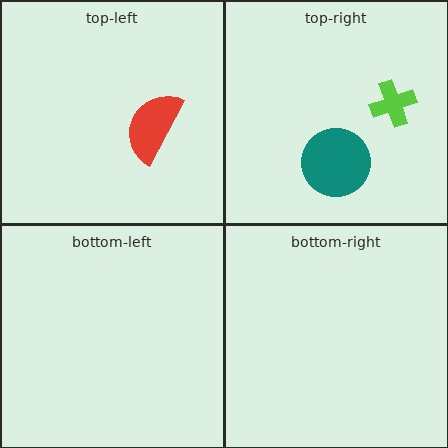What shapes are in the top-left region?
The red semicircle.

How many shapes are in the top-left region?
1.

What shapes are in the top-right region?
The teal circle, the lime cross.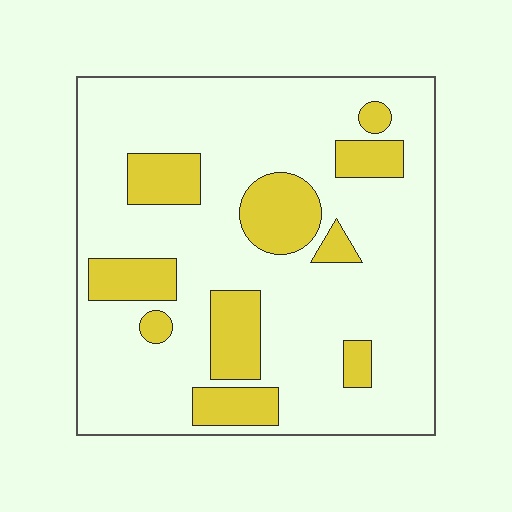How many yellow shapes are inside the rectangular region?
10.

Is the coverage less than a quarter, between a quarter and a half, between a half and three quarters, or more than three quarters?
Less than a quarter.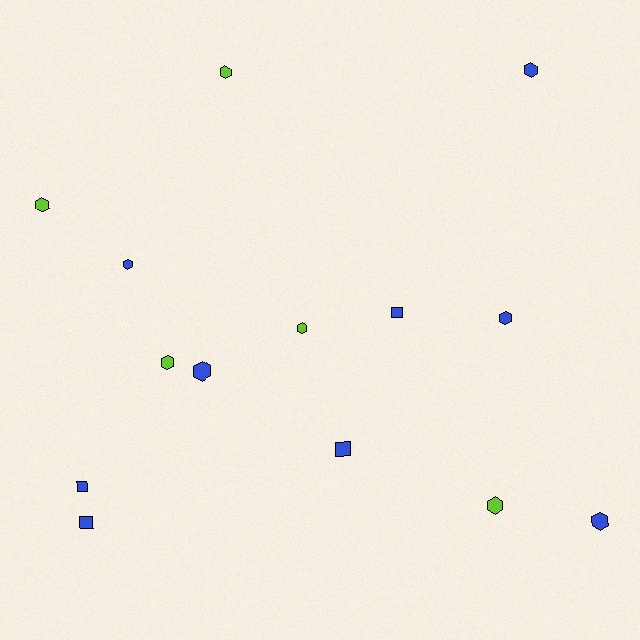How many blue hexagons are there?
There are 5 blue hexagons.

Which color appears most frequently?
Blue, with 9 objects.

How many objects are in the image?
There are 14 objects.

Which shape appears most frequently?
Hexagon, with 10 objects.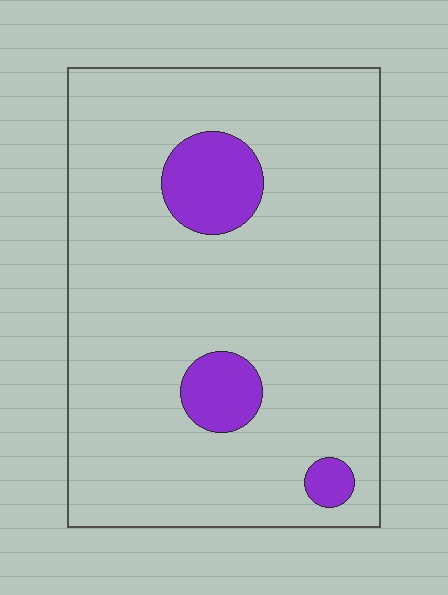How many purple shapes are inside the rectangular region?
3.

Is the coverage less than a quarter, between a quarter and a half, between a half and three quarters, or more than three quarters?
Less than a quarter.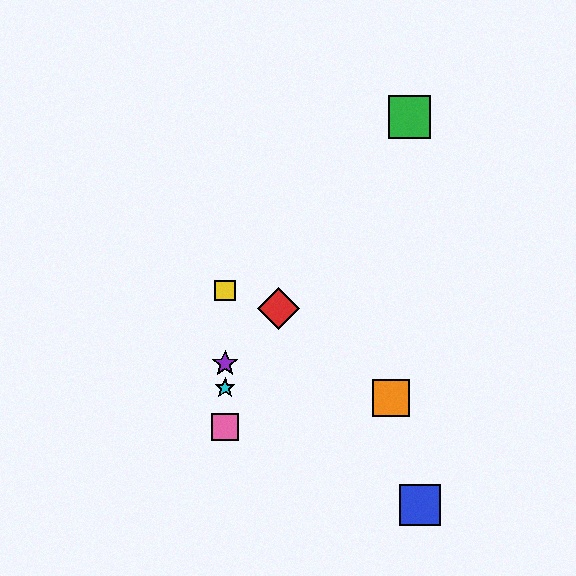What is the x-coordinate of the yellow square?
The yellow square is at x≈225.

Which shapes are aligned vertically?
The yellow square, the purple star, the cyan star, the pink square are aligned vertically.